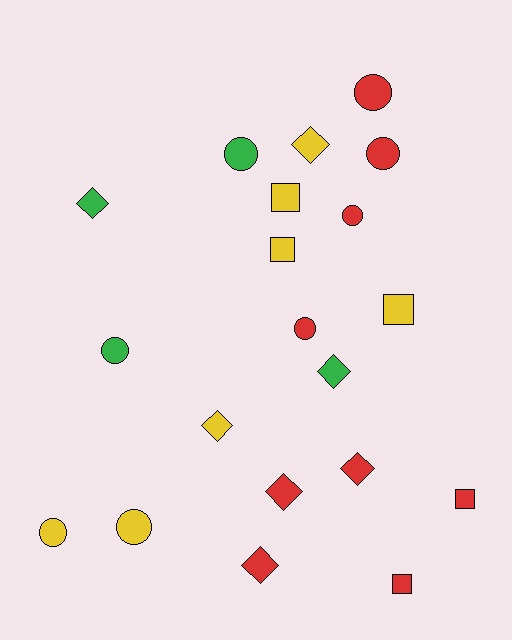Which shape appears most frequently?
Circle, with 8 objects.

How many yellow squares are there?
There are 3 yellow squares.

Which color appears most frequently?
Red, with 9 objects.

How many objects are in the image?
There are 20 objects.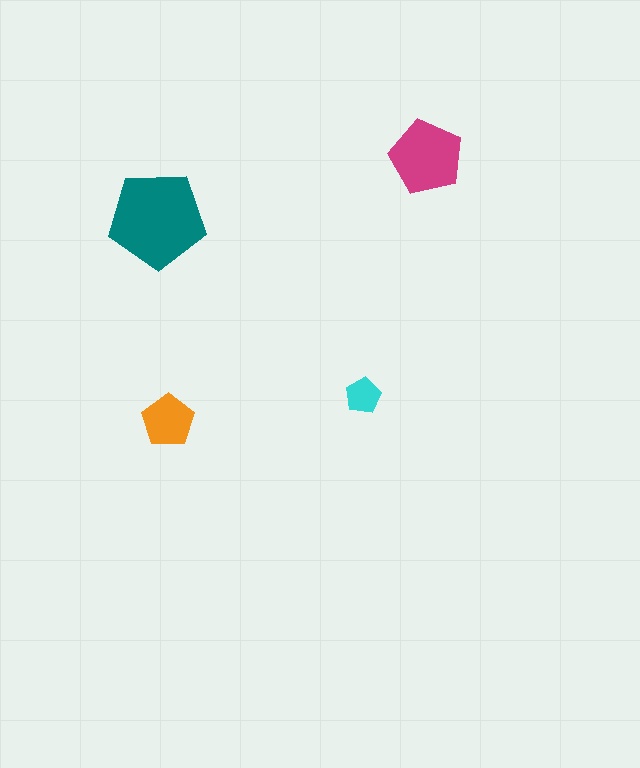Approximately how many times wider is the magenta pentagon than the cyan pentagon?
About 2 times wider.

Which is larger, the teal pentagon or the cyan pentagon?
The teal one.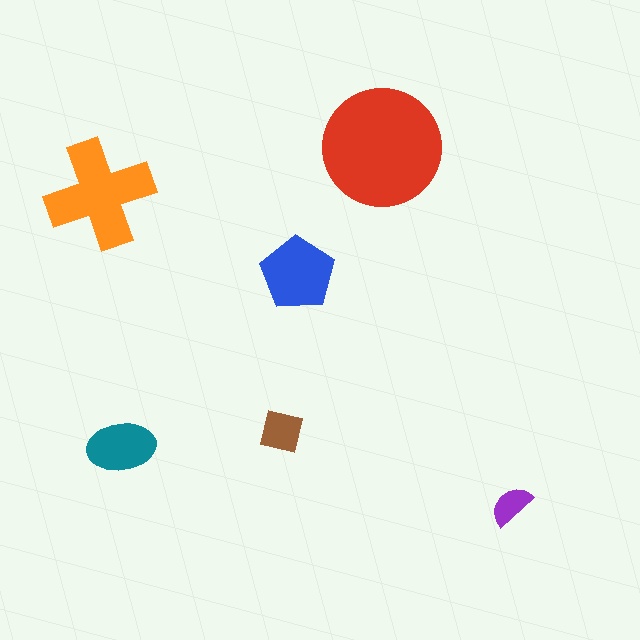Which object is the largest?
The red circle.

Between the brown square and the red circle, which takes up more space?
The red circle.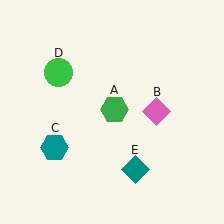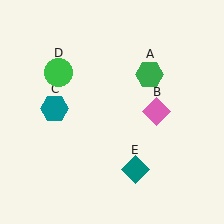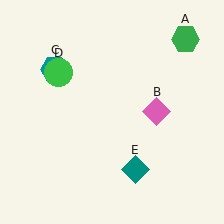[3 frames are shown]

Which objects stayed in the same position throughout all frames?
Pink diamond (object B) and green circle (object D) and teal diamond (object E) remained stationary.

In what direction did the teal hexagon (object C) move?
The teal hexagon (object C) moved up.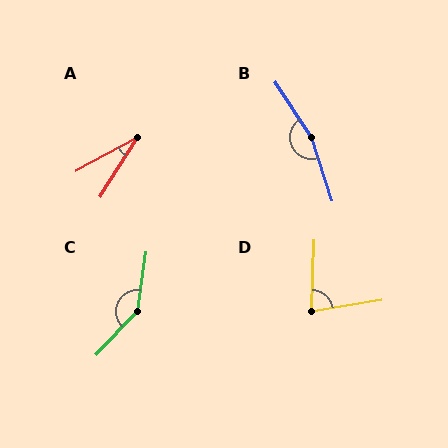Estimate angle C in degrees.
Approximately 144 degrees.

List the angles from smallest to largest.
A (29°), D (79°), C (144°), B (165°).